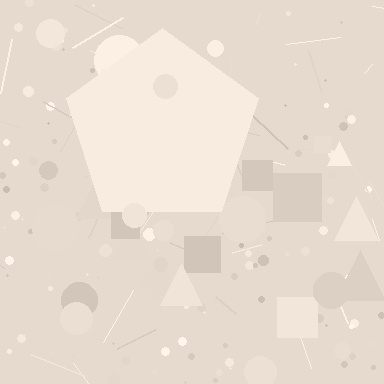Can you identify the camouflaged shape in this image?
The camouflaged shape is a pentagon.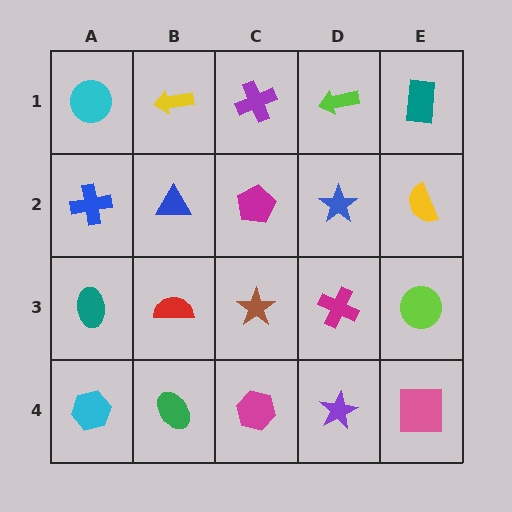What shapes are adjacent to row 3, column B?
A blue triangle (row 2, column B), a green ellipse (row 4, column B), a teal ellipse (row 3, column A), a brown star (row 3, column C).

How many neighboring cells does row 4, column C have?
3.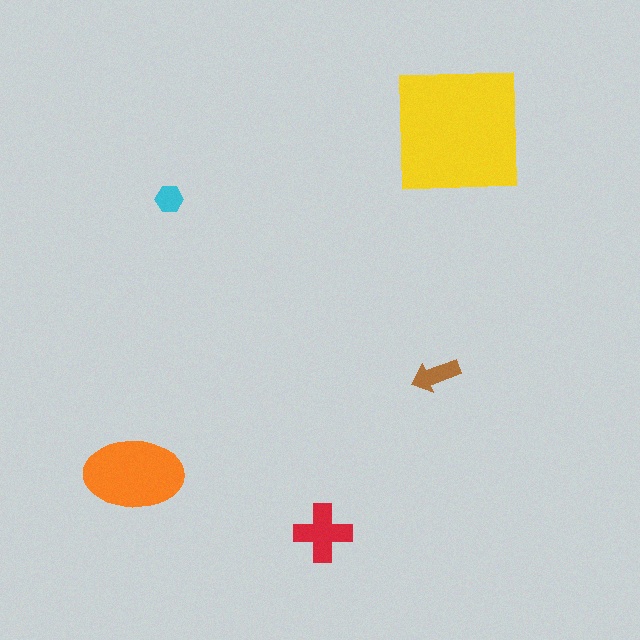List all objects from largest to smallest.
The yellow square, the orange ellipse, the red cross, the brown arrow, the cyan hexagon.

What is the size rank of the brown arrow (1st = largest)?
4th.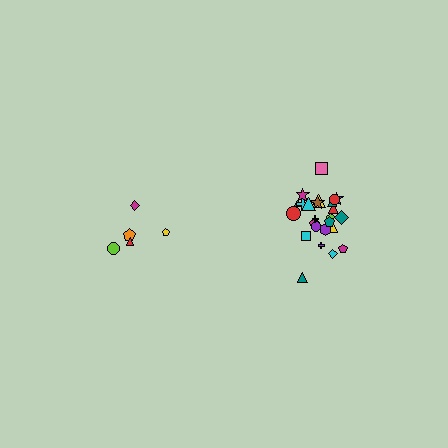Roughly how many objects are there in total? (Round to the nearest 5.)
Roughly 30 objects in total.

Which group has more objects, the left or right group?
The right group.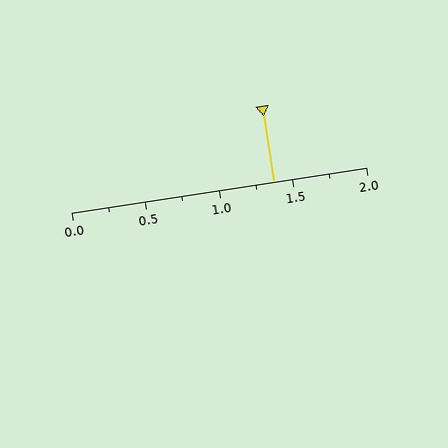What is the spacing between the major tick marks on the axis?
The major ticks are spaced 0.5 apart.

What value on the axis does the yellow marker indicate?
The marker indicates approximately 1.38.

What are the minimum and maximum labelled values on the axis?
The axis runs from 0.0 to 2.0.